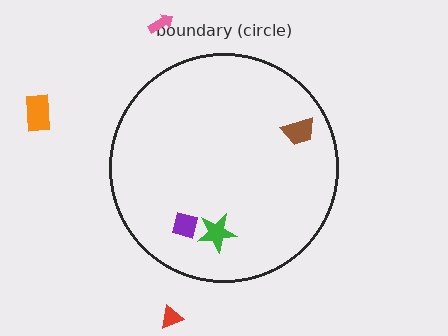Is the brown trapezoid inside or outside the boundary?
Inside.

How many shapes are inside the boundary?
3 inside, 3 outside.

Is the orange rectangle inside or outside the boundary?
Outside.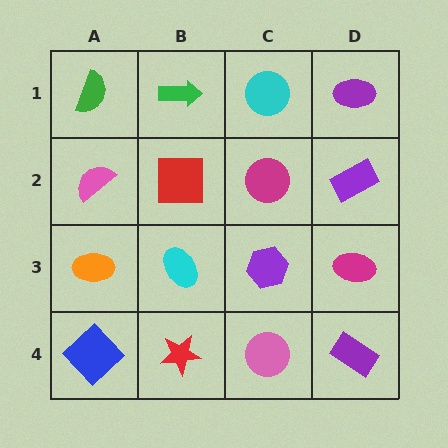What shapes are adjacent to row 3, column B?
A red square (row 2, column B), a red star (row 4, column B), an orange ellipse (row 3, column A), a purple hexagon (row 3, column C).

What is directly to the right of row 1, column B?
A cyan circle.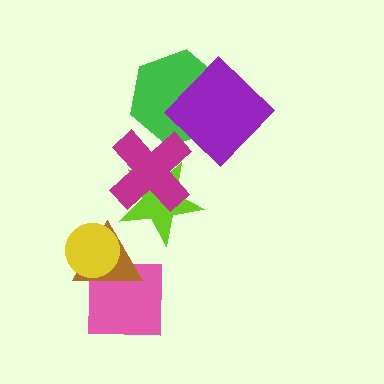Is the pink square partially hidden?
Yes, it is partially covered by another shape.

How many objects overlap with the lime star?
1 object overlaps with the lime star.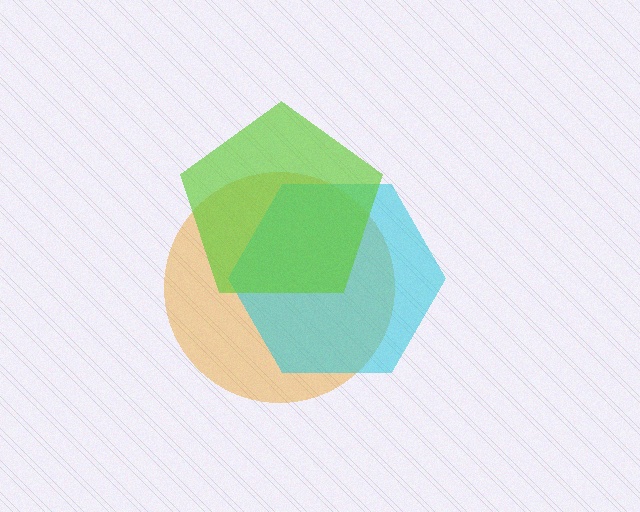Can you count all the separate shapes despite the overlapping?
Yes, there are 3 separate shapes.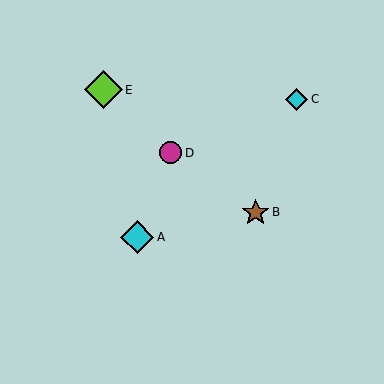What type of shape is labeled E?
Shape E is a lime diamond.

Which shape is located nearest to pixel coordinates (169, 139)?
The magenta circle (labeled D) at (170, 153) is nearest to that location.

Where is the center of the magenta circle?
The center of the magenta circle is at (170, 153).